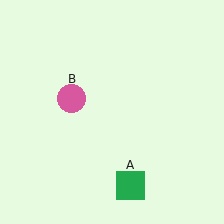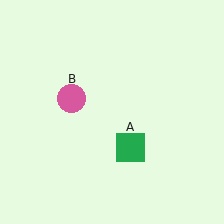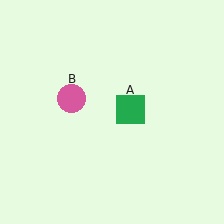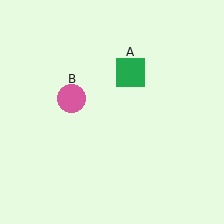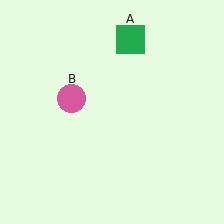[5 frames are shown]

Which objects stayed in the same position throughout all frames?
Pink circle (object B) remained stationary.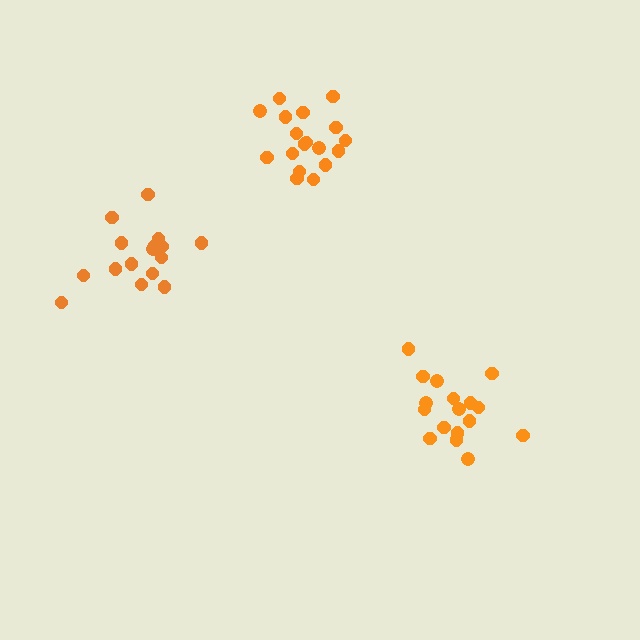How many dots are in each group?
Group 1: 17 dots, Group 2: 18 dots, Group 3: 18 dots (53 total).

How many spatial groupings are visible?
There are 3 spatial groupings.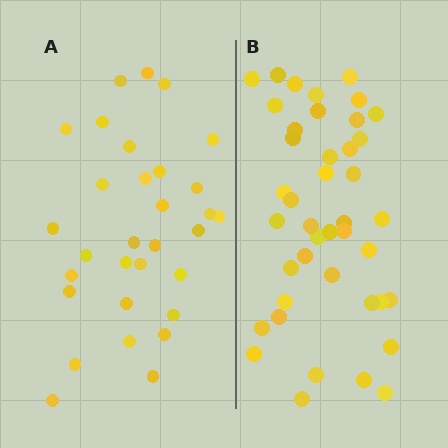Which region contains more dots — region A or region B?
Region B (the right region) has more dots.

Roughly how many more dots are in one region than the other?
Region B has roughly 12 or so more dots than region A.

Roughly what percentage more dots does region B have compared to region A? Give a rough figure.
About 35% more.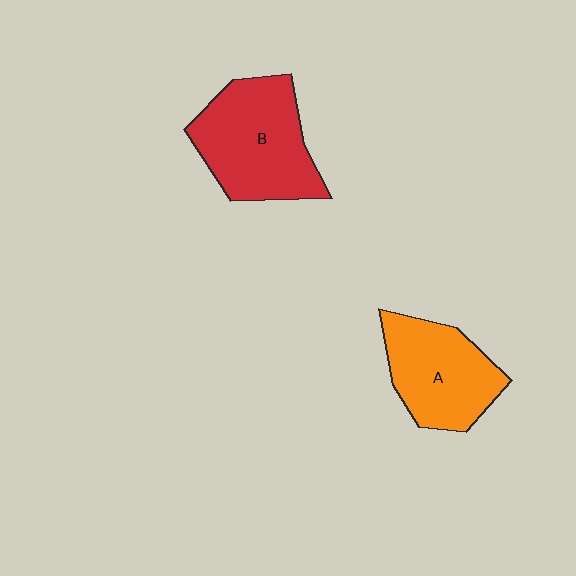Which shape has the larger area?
Shape B (red).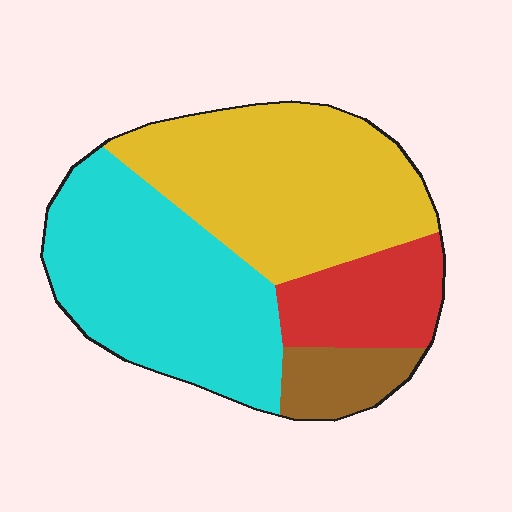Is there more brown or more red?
Red.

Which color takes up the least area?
Brown, at roughly 10%.